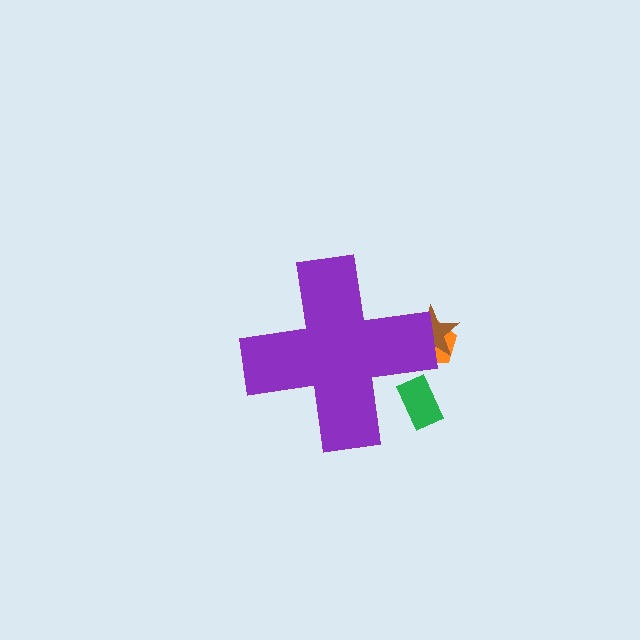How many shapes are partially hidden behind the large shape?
3 shapes are partially hidden.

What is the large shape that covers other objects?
A purple cross.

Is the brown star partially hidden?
Yes, the brown star is partially hidden behind the purple cross.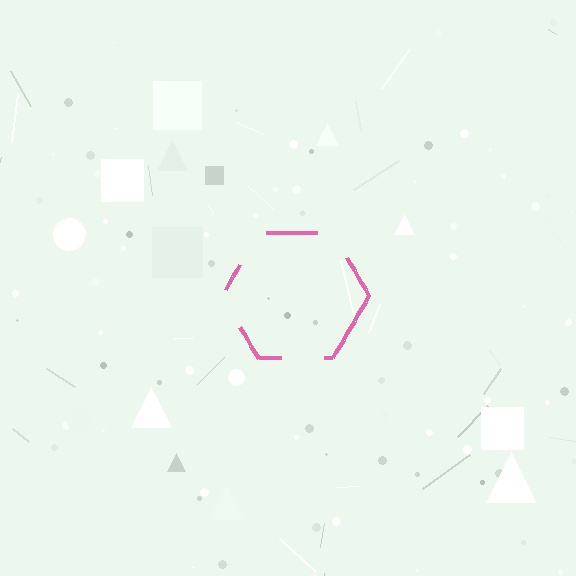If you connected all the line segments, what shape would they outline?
They would outline a hexagon.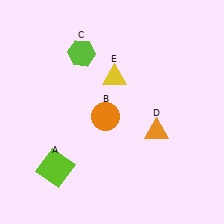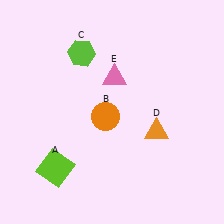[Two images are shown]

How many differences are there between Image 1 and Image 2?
There is 1 difference between the two images.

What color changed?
The triangle (E) changed from yellow in Image 1 to pink in Image 2.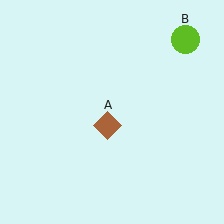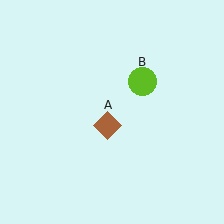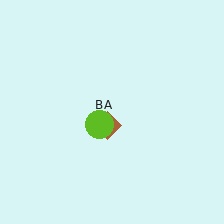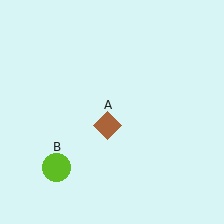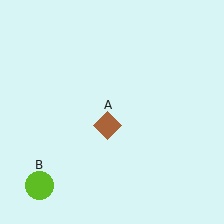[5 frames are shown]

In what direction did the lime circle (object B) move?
The lime circle (object B) moved down and to the left.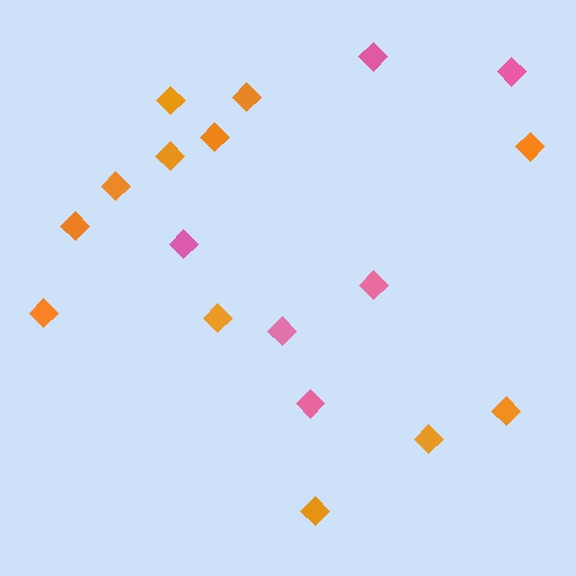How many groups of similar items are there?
There are 2 groups: one group of pink diamonds (6) and one group of orange diamonds (12).